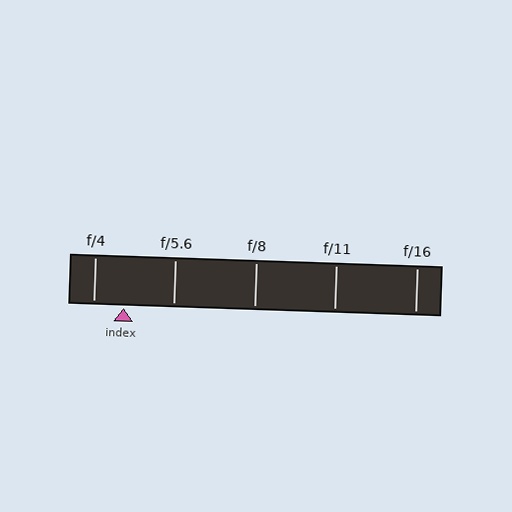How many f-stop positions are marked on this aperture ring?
There are 5 f-stop positions marked.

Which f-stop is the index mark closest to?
The index mark is closest to f/4.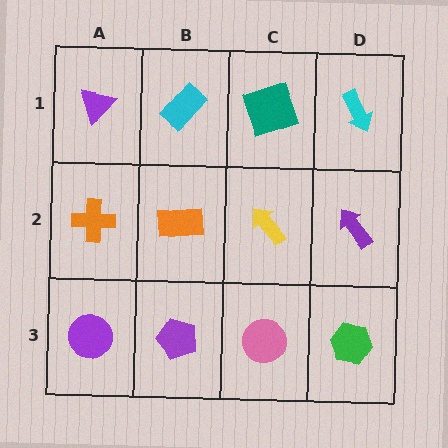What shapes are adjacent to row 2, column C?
A teal square (row 1, column C), a pink circle (row 3, column C), an orange rectangle (row 2, column B), a purple arrow (row 2, column D).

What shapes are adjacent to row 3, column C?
A yellow arrow (row 2, column C), a purple pentagon (row 3, column B), a green hexagon (row 3, column D).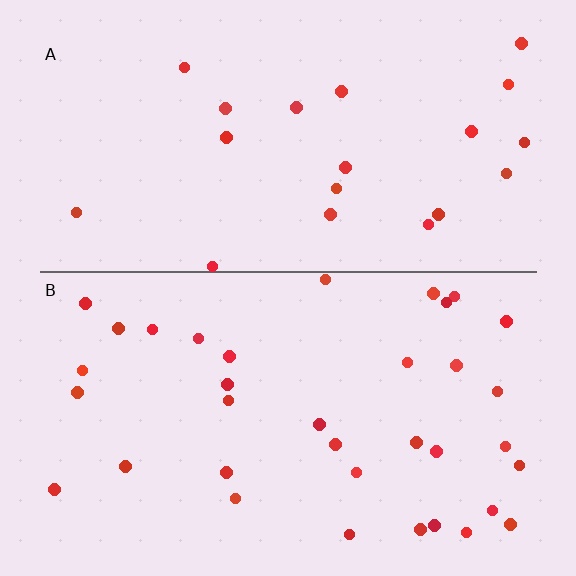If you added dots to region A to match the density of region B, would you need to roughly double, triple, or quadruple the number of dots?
Approximately double.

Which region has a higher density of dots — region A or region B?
B (the bottom).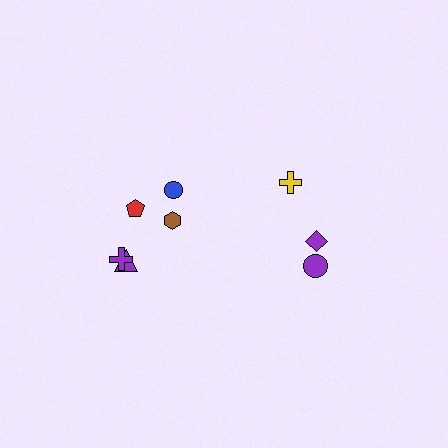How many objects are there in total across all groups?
There are 8 objects.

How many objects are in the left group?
There are 5 objects.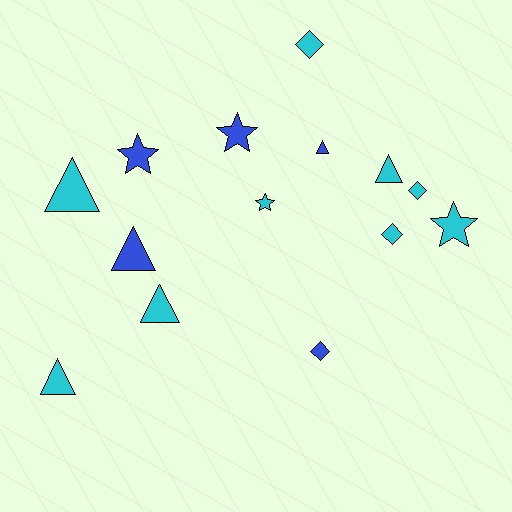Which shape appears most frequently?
Triangle, with 6 objects.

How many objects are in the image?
There are 14 objects.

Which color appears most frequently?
Cyan, with 9 objects.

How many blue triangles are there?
There are 2 blue triangles.